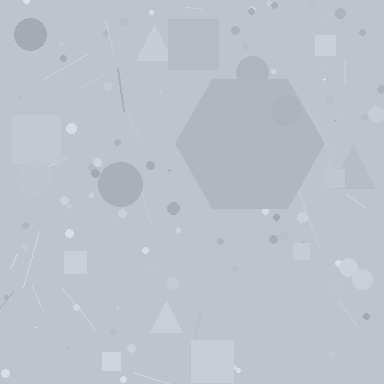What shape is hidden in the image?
A hexagon is hidden in the image.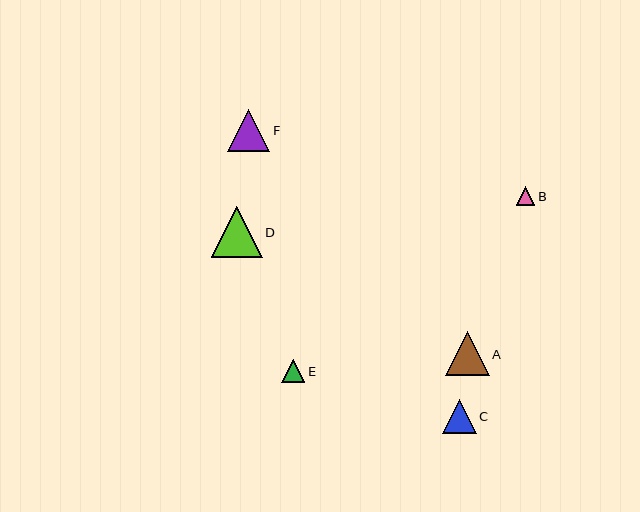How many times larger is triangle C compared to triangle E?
Triangle C is approximately 1.5 times the size of triangle E.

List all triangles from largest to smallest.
From largest to smallest: D, A, F, C, E, B.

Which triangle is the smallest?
Triangle B is the smallest with a size of approximately 18 pixels.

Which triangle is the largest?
Triangle D is the largest with a size of approximately 51 pixels.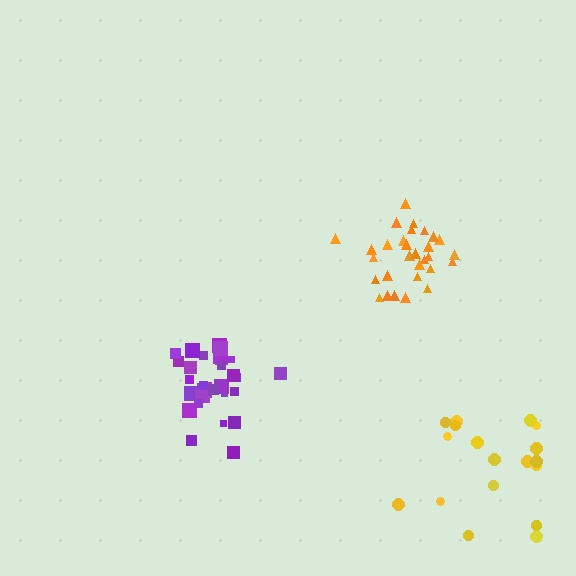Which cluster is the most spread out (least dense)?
Yellow.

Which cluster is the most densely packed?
Purple.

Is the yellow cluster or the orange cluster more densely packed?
Orange.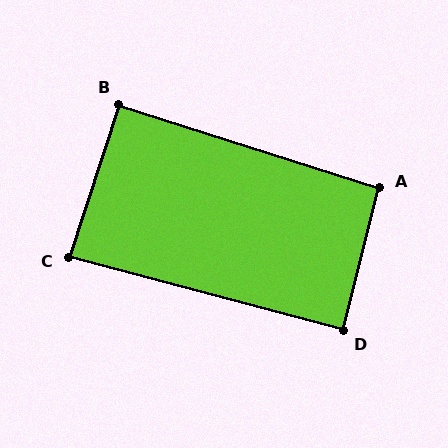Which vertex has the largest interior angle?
A, at approximately 93 degrees.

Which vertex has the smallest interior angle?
C, at approximately 87 degrees.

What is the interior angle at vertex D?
Approximately 89 degrees (approximately right).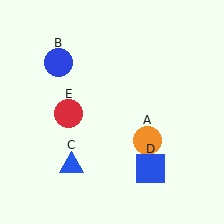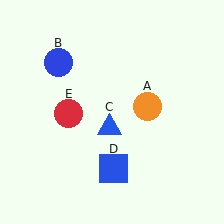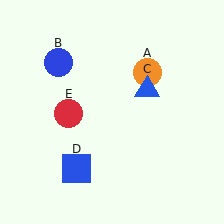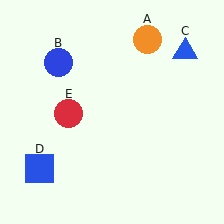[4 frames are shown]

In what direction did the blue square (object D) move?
The blue square (object D) moved left.